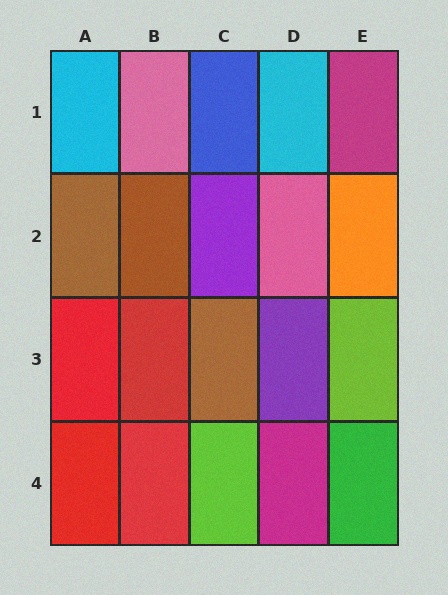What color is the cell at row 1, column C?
Blue.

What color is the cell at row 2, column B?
Brown.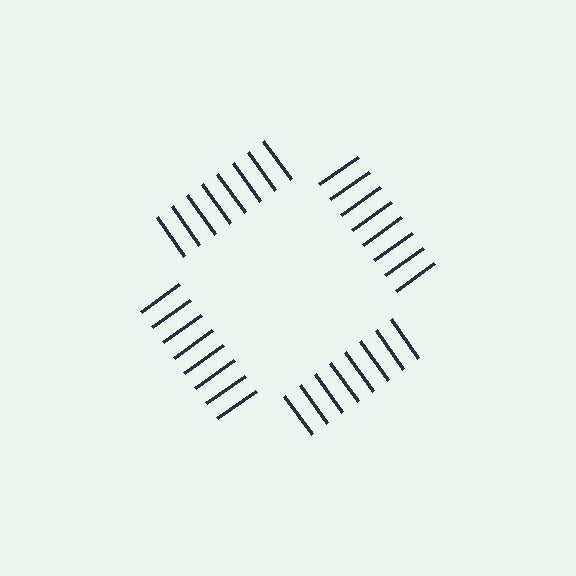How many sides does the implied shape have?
4 sides — the line-ends trace a square.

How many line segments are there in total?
32 — 8 along each of the 4 edges.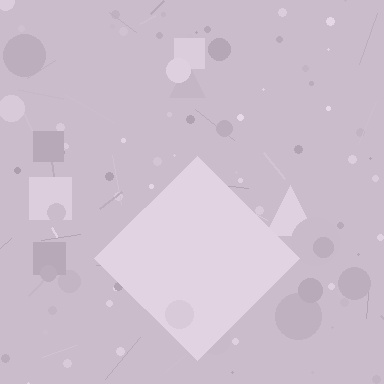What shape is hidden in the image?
A diamond is hidden in the image.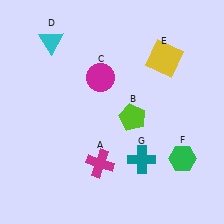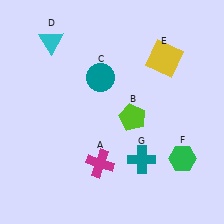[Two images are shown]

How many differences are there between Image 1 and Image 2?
There is 1 difference between the two images.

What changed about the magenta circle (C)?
In Image 1, C is magenta. In Image 2, it changed to teal.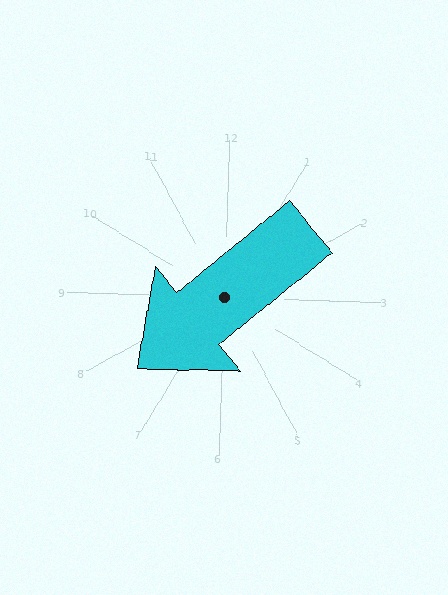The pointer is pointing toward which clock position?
Roughly 8 o'clock.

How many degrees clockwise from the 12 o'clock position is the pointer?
Approximately 229 degrees.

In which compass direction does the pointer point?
Southwest.